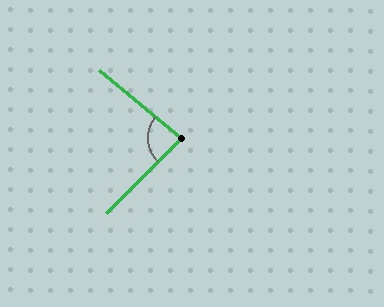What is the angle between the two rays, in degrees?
Approximately 85 degrees.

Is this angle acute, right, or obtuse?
It is acute.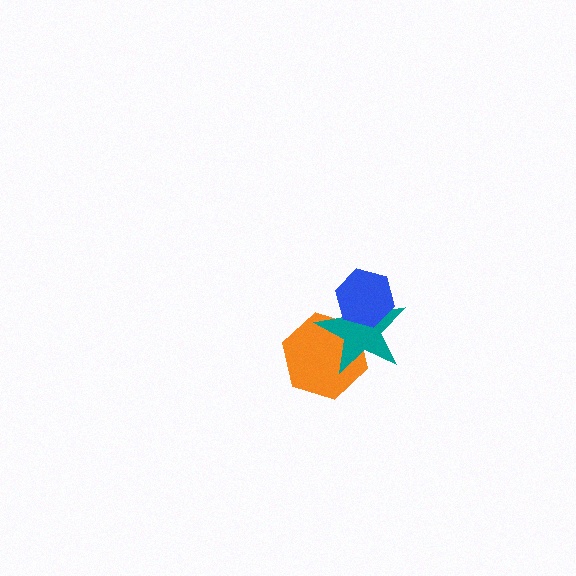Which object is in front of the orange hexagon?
The teal star is in front of the orange hexagon.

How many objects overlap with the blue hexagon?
1 object overlaps with the blue hexagon.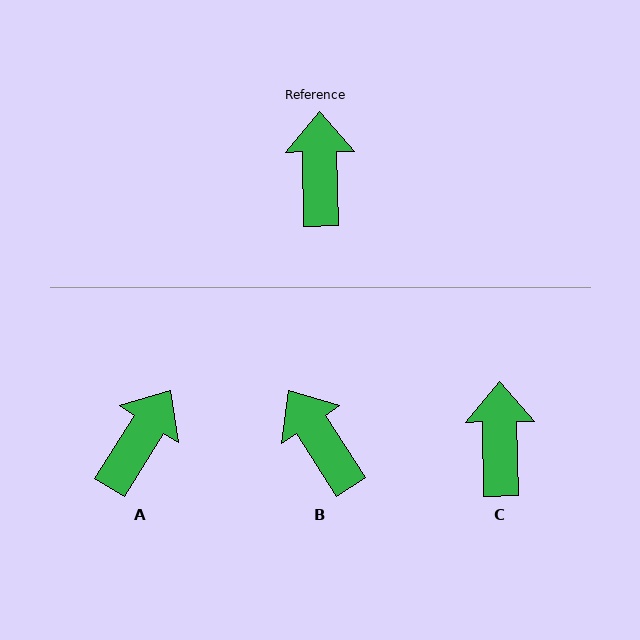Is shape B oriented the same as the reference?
No, it is off by about 32 degrees.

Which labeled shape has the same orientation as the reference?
C.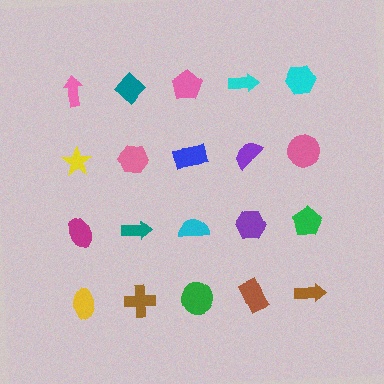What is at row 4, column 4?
A brown rectangle.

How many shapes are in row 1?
5 shapes.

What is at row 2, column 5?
A pink circle.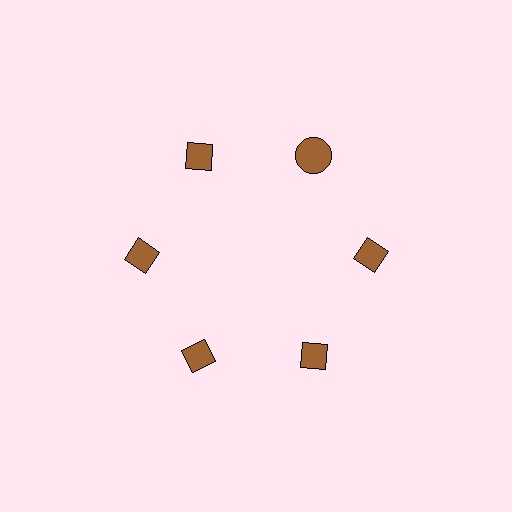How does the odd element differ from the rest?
It has a different shape: circle instead of diamond.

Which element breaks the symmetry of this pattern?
The brown circle at roughly the 1 o'clock position breaks the symmetry. All other shapes are brown diamonds.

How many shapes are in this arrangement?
There are 6 shapes arranged in a ring pattern.